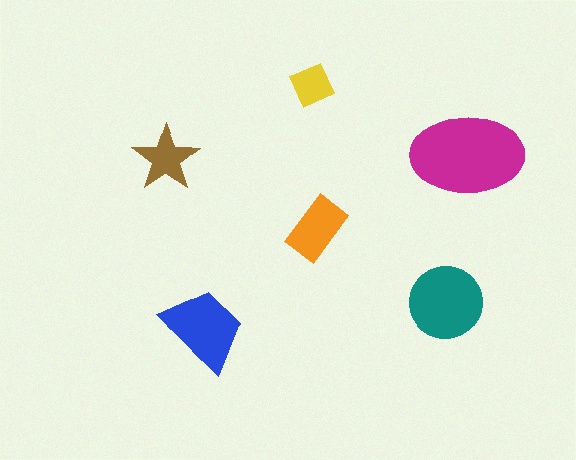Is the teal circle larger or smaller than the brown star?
Larger.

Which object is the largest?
The magenta ellipse.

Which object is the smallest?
The yellow square.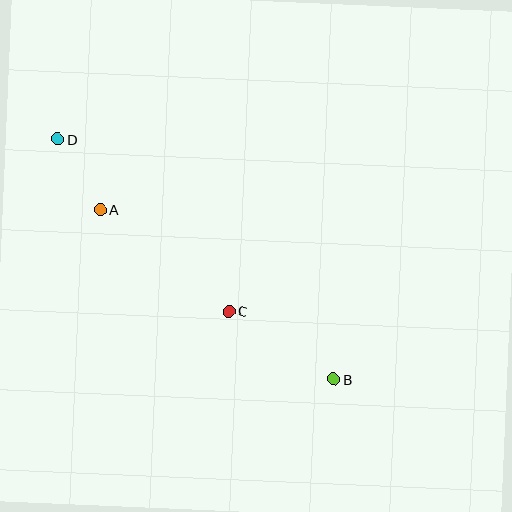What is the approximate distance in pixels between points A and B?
The distance between A and B is approximately 289 pixels.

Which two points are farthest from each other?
Points B and D are farthest from each other.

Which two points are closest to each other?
Points A and D are closest to each other.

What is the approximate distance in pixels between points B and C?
The distance between B and C is approximately 125 pixels.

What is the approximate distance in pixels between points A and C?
The distance between A and C is approximately 164 pixels.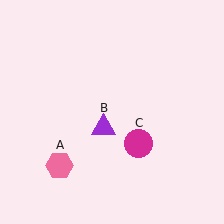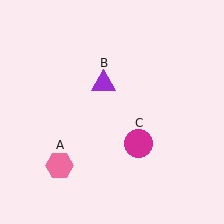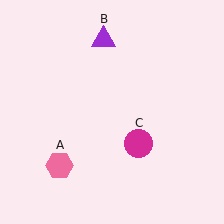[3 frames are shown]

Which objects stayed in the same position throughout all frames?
Pink hexagon (object A) and magenta circle (object C) remained stationary.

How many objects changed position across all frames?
1 object changed position: purple triangle (object B).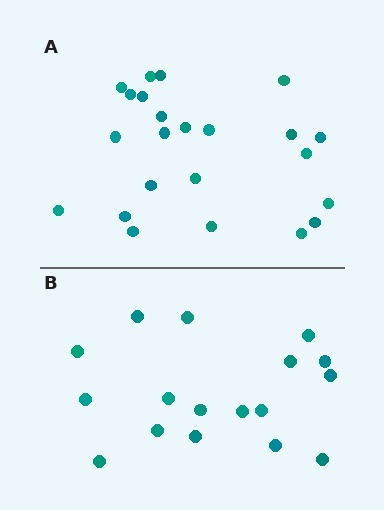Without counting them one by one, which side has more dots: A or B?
Region A (the top region) has more dots.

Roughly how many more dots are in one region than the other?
Region A has about 6 more dots than region B.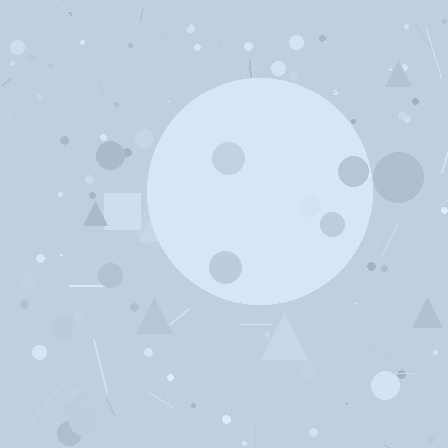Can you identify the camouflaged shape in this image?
The camouflaged shape is a circle.